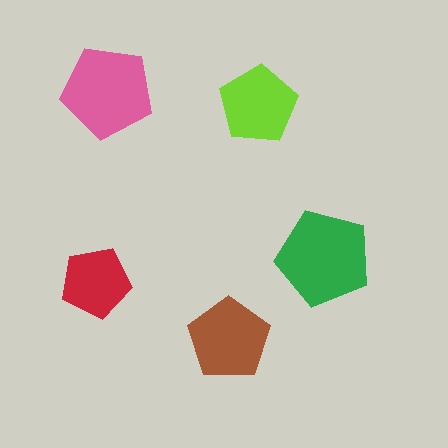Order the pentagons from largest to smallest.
the green one, the pink one, the brown one, the lime one, the red one.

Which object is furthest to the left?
The red pentagon is leftmost.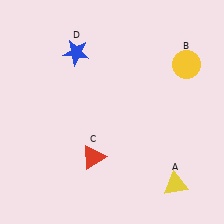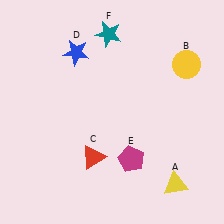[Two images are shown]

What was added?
A magenta pentagon (E), a teal star (F) were added in Image 2.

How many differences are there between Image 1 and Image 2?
There are 2 differences between the two images.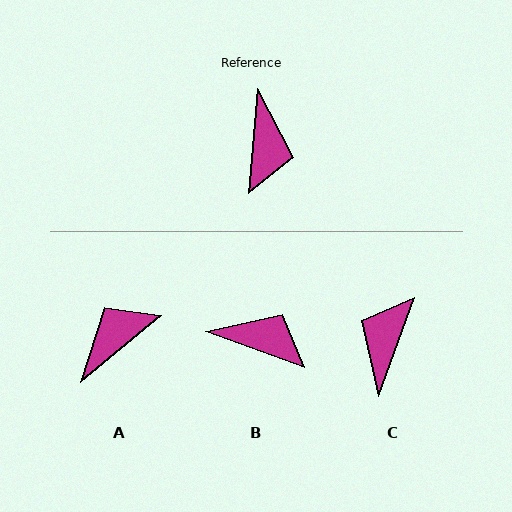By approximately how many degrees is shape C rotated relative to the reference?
Approximately 165 degrees counter-clockwise.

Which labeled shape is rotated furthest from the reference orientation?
C, about 165 degrees away.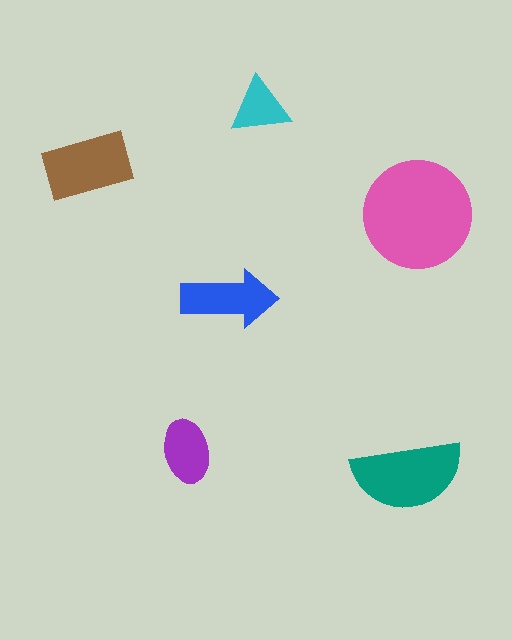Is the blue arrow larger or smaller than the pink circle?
Smaller.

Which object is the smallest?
The cyan triangle.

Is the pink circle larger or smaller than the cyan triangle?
Larger.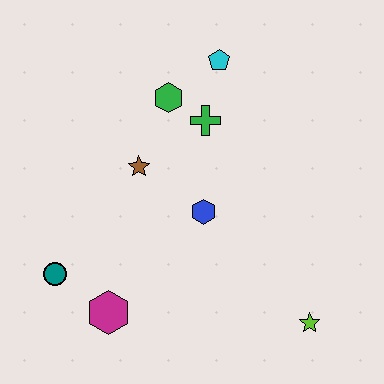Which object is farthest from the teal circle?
The cyan pentagon is farthest from the teal circle.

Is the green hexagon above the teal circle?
Yes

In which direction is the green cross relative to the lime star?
The green cross is above the lime star.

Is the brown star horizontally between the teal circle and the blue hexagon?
Yes